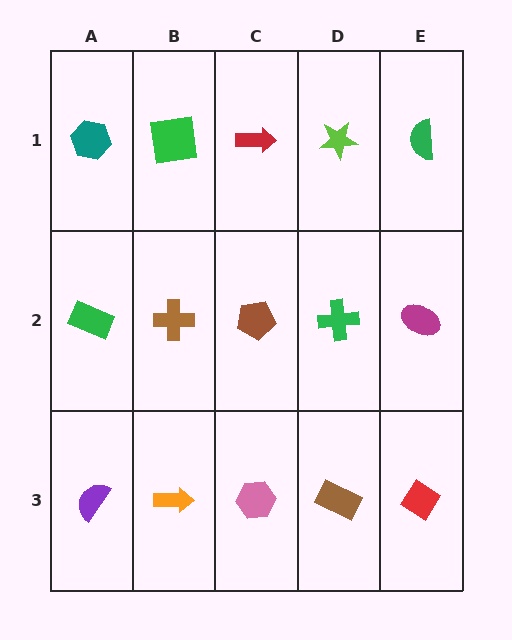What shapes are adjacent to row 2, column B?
A green square (row 1, column B), an orange arrow (row 3, column B), a green rectangle (row 2, column A), a brown pentagon (row 2, column C).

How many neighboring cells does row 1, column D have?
3.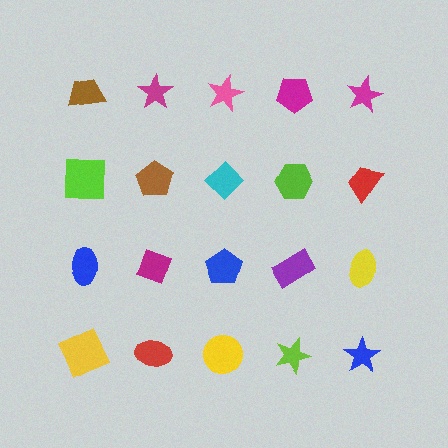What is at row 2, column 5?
A red trapezoid.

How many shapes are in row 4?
5 shapes.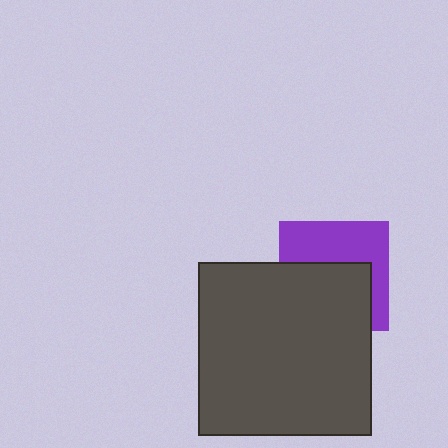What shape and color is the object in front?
The object in front is a dark gray square.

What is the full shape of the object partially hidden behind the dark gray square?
The partially hidden object is a purple square.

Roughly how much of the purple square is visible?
About half of it is visible (roughly 47%).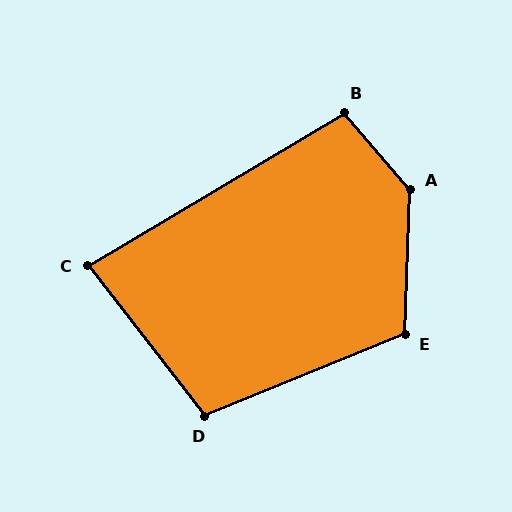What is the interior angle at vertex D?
Approximately 106 degrees (obtuse).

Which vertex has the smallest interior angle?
C, at approximately 83 degrees.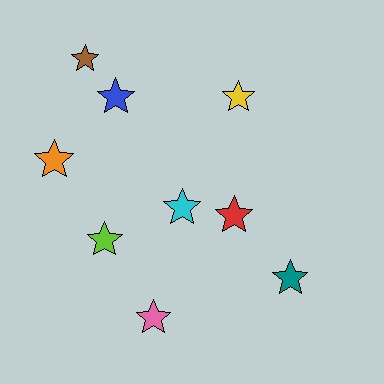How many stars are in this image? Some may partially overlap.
There are 9 stars.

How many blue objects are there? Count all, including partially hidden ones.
There is 1 blue object.